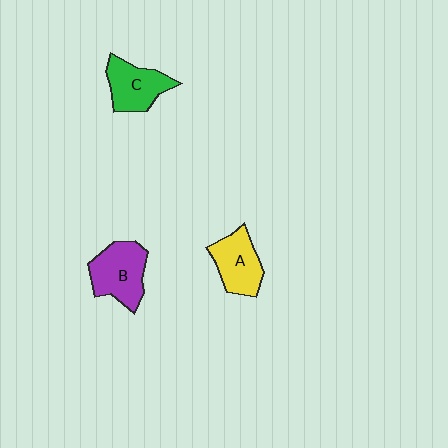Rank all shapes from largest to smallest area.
From largest to smallest: B (purple), C (green), A (yellow).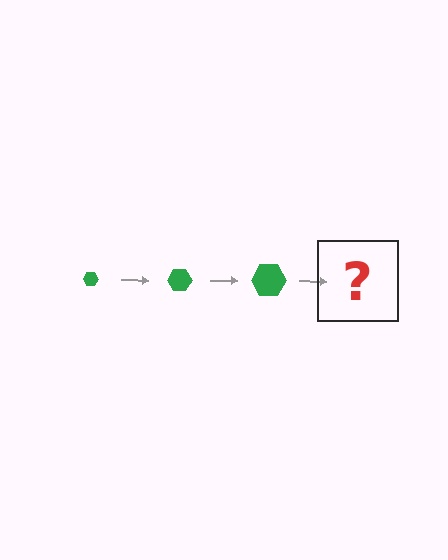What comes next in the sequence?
The next element should be a green hexagon, larger than the previous one.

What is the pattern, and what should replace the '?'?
The pattern is that the hexagon gets progressively larger each step. The '?' should be a green hexagon, larger than the previous one.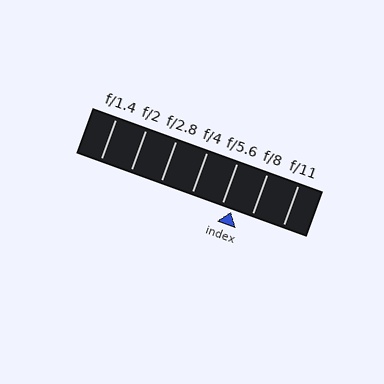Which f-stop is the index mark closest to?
The index mark is closest to f/5.6.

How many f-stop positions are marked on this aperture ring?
There are 7 f-stop positions marked.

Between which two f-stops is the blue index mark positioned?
The index mark is between f/5.6 and f/8.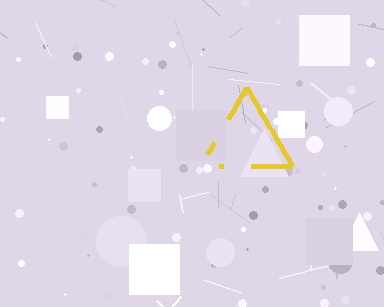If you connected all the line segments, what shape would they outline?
They would outline a triangle.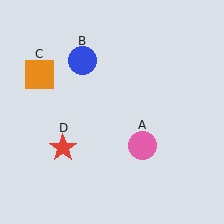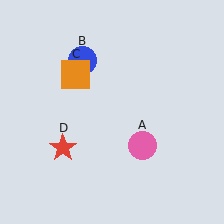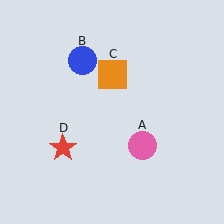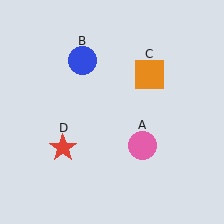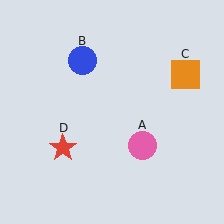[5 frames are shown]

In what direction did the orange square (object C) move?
The orange square (object C) moved right.